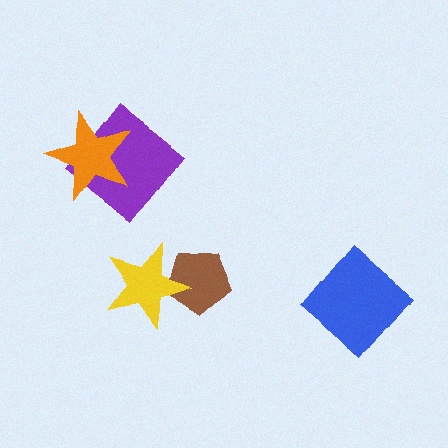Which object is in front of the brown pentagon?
The yellow star is in front of the brown pentagon.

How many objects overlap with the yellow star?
1 object overlaps with the yellow star.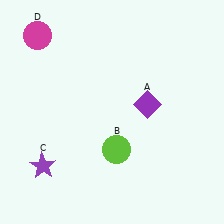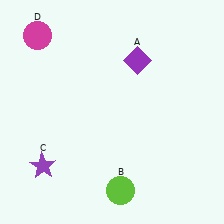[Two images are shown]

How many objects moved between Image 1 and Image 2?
2 objects moved between the two images.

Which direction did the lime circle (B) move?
The lime circle (B) moved down.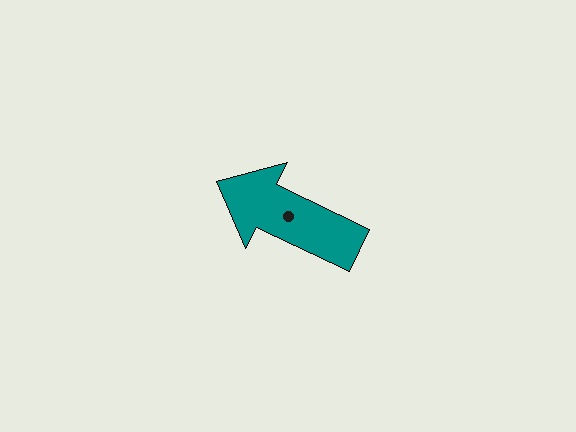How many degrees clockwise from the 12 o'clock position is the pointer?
Approximately 296 degrees.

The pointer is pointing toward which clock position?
Roughly 10 o'clock.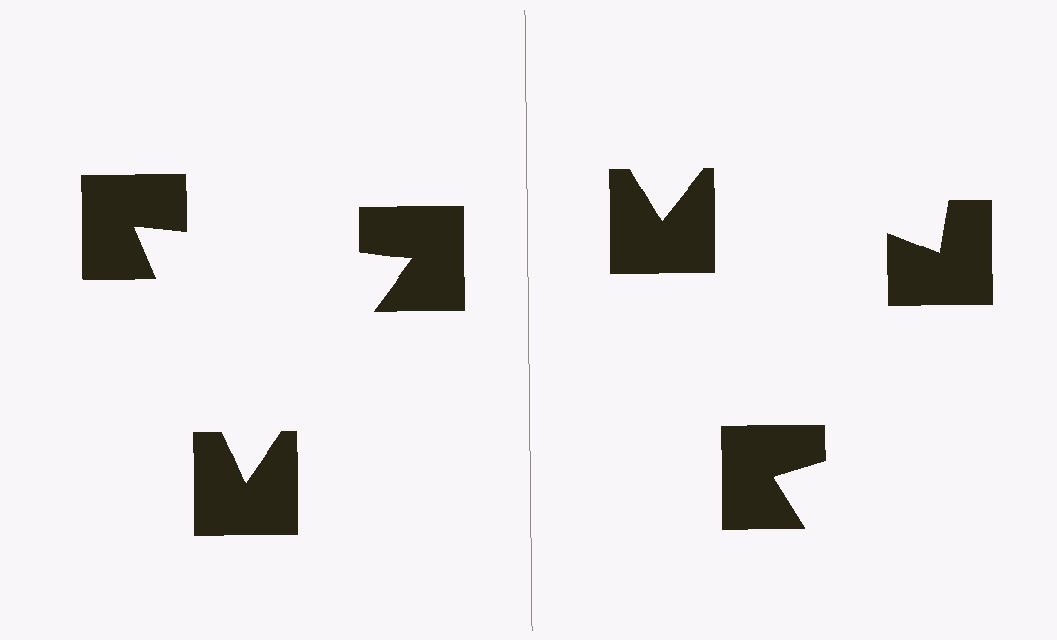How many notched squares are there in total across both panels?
6 — 3 on each side.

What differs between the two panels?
The notched squares are positioned identically on both sides; only the wedge orientations differ. On the left they align to a triangle; on the right they are misaligned.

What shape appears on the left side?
An illusory triangle.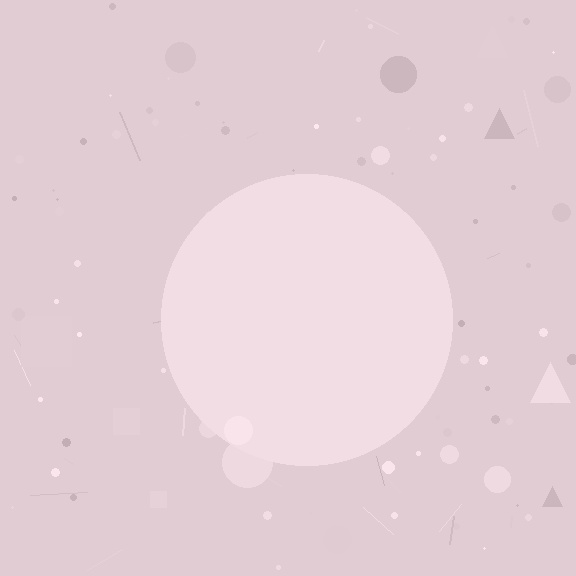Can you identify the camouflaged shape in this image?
The camouflaged shape is a circle.